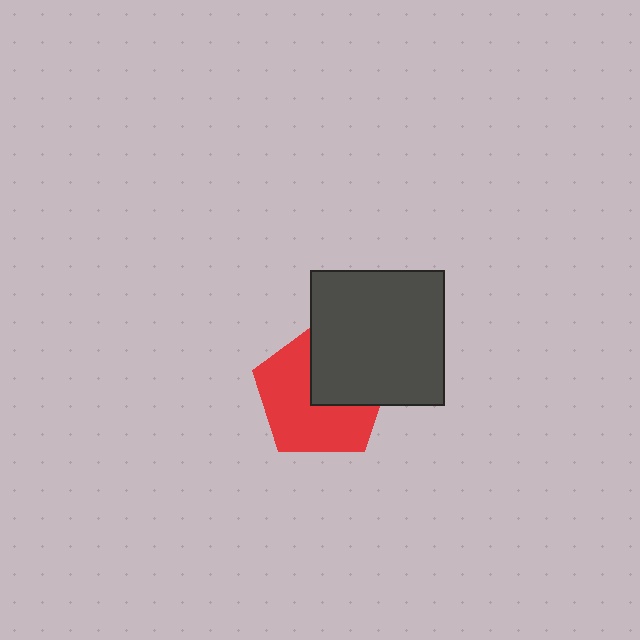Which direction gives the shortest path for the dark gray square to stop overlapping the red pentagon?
Moving toward the upper-right gives the shortest separation.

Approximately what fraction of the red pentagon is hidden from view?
Roughly 40% of the red pentagon is hidden behind the dark gray square.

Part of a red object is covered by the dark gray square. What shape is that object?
It is a pentagon.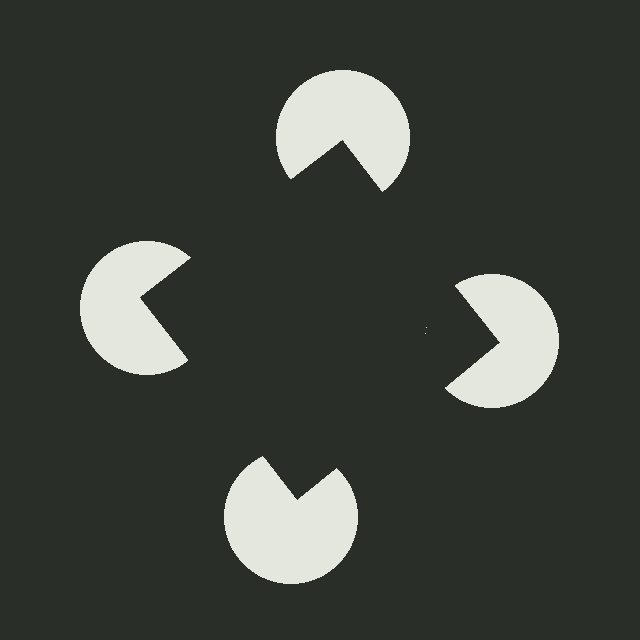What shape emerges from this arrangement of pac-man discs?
An illusory square — its edges are inferred from the aligned wedge cuts in the pac-man discs, not physically drawn.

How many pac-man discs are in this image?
There are 4 — one at each vertex of the illusory square.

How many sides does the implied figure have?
4 sides.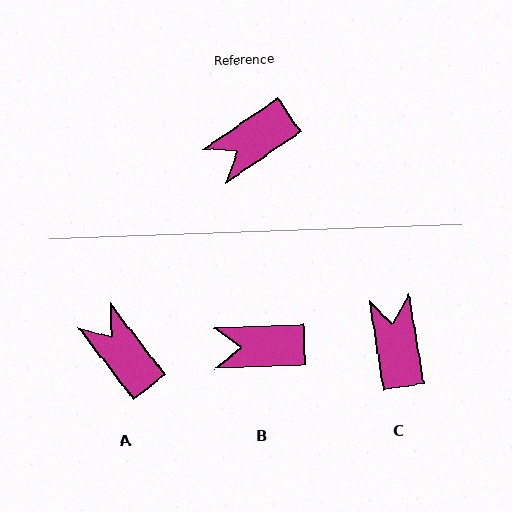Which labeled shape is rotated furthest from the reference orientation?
C, about 115 degrees away.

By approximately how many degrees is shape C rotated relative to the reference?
Approximately 115 degrees clockwise.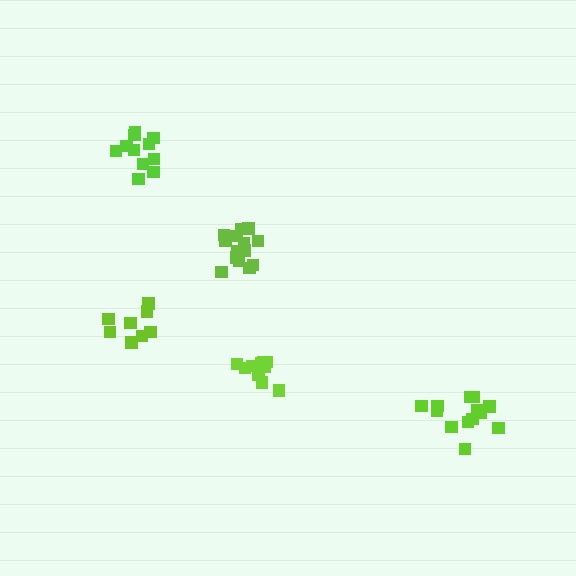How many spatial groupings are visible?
There are 5 spatial groupings.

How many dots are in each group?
Group 1: 13 dots, Group 2: 14 dots, Group 3: 10 dots, Group 4: 11 dots, Group 5: 8 dots (56 total).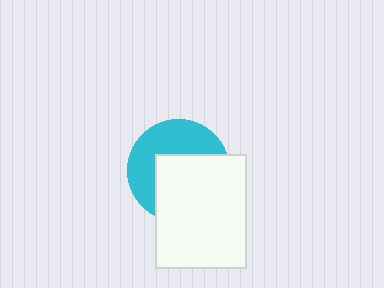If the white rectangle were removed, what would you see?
You would see the complete cyan circle.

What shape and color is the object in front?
The object in front is a white rectangle.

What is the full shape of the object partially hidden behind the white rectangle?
The partially hidden object is a cyan circle.